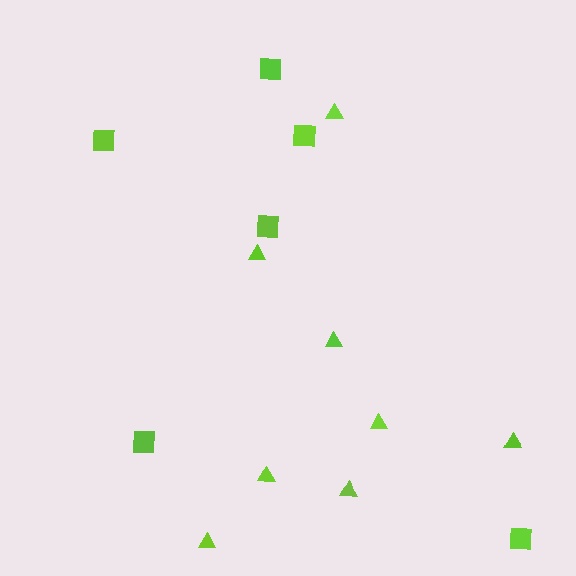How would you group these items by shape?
There are 2 groups: one group of triangles (8) and one group of squares (6).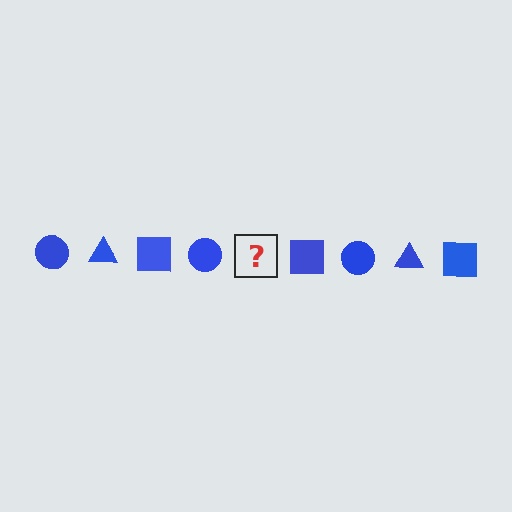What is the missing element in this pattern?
The missing element is a blue triangle.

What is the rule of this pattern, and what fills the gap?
The rule is that the pattern cycles through circle, triangle, square shapes in blue. The gap should be filled with a blue triangle.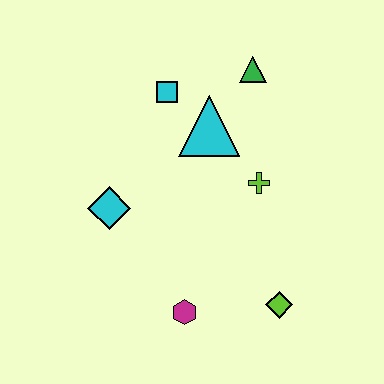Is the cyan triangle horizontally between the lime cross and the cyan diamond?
Yes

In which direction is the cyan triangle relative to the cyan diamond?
The cyan triangle is to the right of the cyan diamond.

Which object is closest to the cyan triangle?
The cyan square is closest to the cyan triangle.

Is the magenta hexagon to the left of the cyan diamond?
No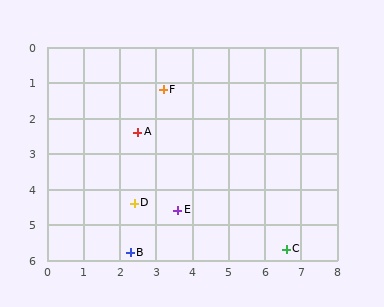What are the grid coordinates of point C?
Point C is at approximately (6.6, 5.7).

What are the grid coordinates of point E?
Point E is at approximately (3.6, 4.6).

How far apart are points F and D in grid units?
Points F and D are about 3.3 grid units apart.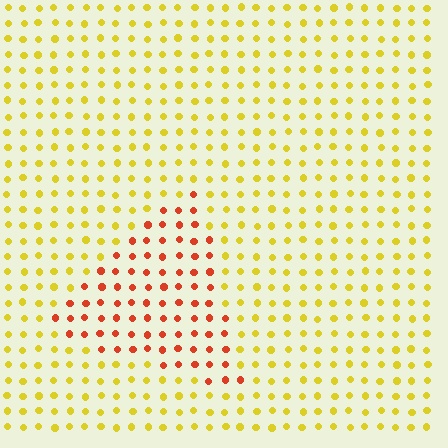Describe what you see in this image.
The image is filled with small yellow elements in a uniform arrangement. A triangle-shaped region is visible where the elements are tinted to a slightly different hue, forming a subtle color boundary.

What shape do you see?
I see a triangle.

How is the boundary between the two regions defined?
The boundary is defined purely by a slight shift in hue (about 47 degrees). Spacing, size, and orientation are identical on both sides.